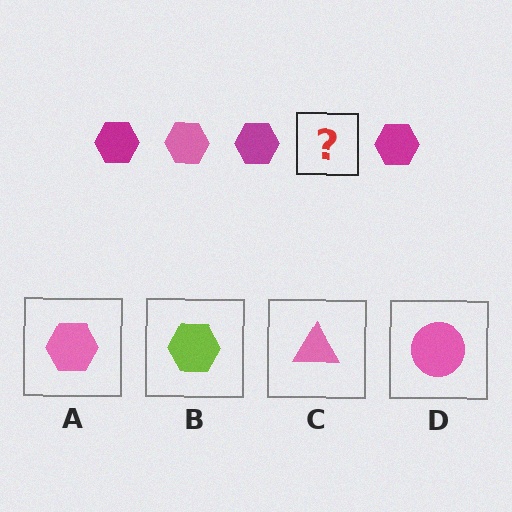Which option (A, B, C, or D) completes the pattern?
A.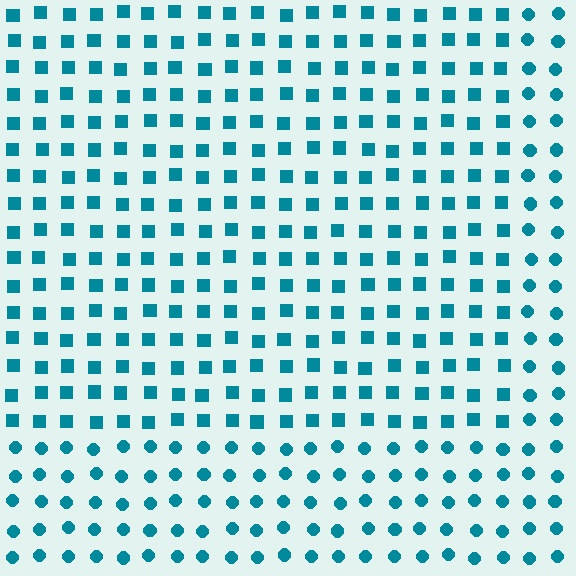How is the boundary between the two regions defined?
The boundary is defined by a change in element shape: squares inside vs. circles outside. All elements share the same color and spacing.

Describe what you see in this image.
The image is filled with small teal elements arranged in a uniform grid. A rectangle-shaped region contains squares, while the surrounding area contains circles. The boundary is defined purely by the change in element shape.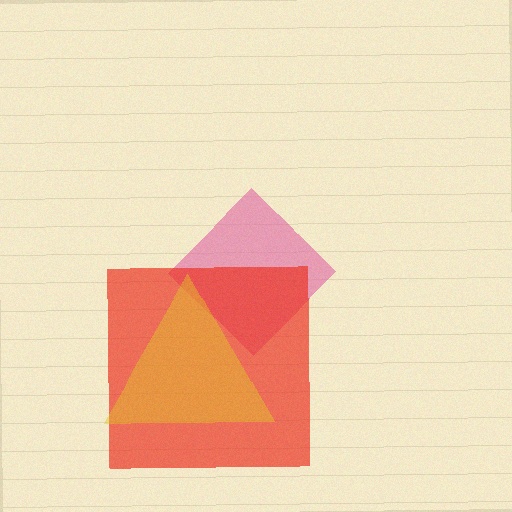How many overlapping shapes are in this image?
There are 3 overlapping shapes in the image.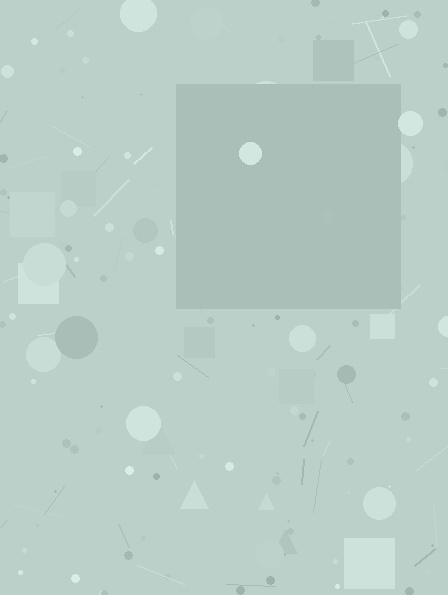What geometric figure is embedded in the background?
A square is embedded in the background.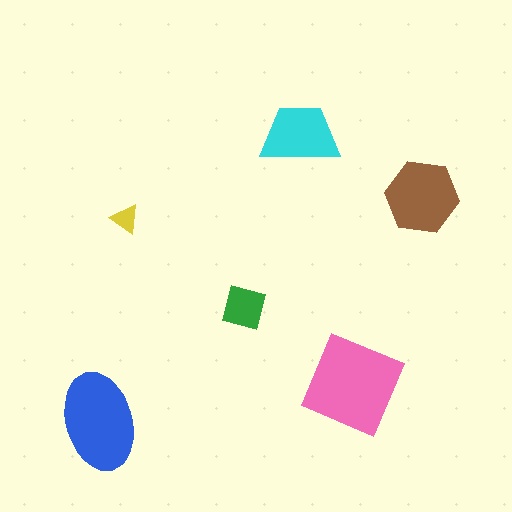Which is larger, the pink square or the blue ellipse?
The pink square.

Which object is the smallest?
The yellow triangle.